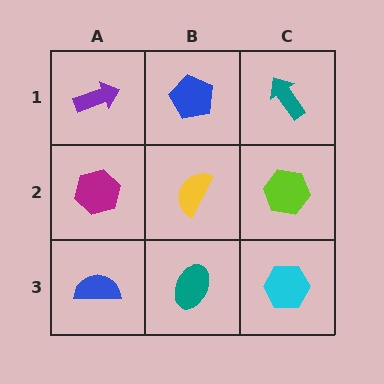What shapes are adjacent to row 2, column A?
A purple arrow (row 1, column A), a blue semicircle (row 3, column A), a yellow semicircle (row 2, column B).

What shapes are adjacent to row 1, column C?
A lime hexagon (row 2, column C), a blue pentagon (row 1, column B).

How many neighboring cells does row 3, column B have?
3.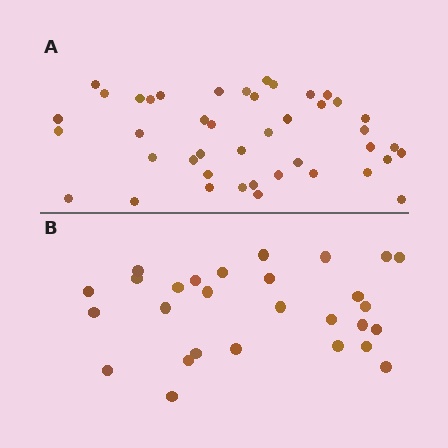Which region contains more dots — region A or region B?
Region A (the top region) has more dots.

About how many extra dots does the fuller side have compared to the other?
Region A has approximately 15 more dots than region B.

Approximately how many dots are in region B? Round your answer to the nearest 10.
About 30 dots. (The exact count is 28, which rounds to 30.)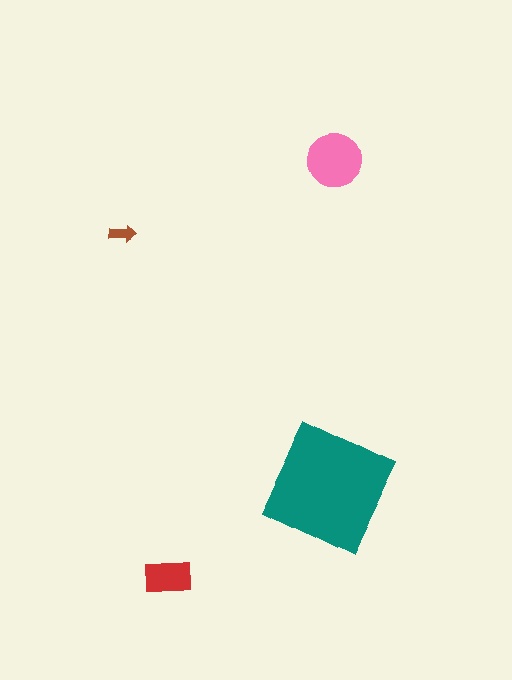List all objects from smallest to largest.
The brown arrow, the red rectangle, the pink circle, the teal square.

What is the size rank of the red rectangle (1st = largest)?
3rd.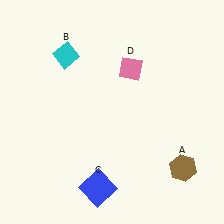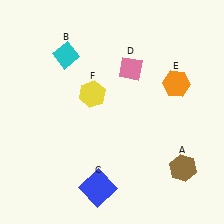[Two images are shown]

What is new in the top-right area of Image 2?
An orange hexagon (E) was added in the top-right area of Image 2.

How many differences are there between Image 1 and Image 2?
There are 2 differences between the two images.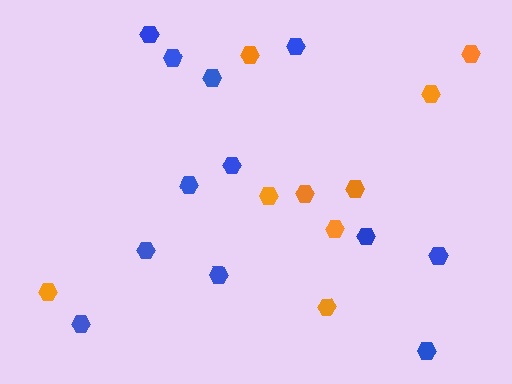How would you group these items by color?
There are 2 groups: one group of orange hexagons (9) and one group of blue hexagons (12).